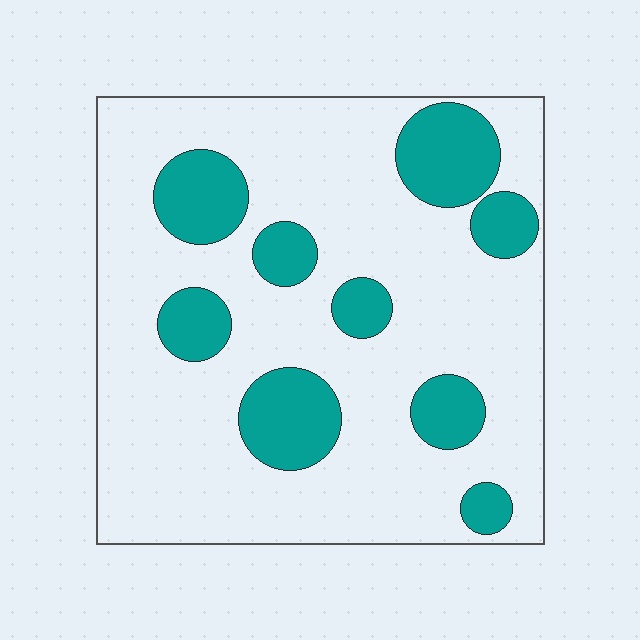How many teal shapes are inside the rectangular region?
9.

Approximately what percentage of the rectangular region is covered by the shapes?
Approximately 25%.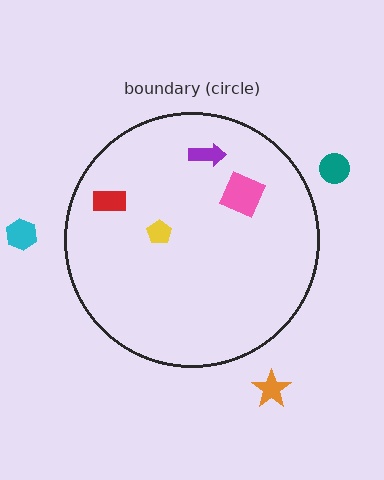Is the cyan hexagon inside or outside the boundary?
Outside.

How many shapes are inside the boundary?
4 inside, 3 outside.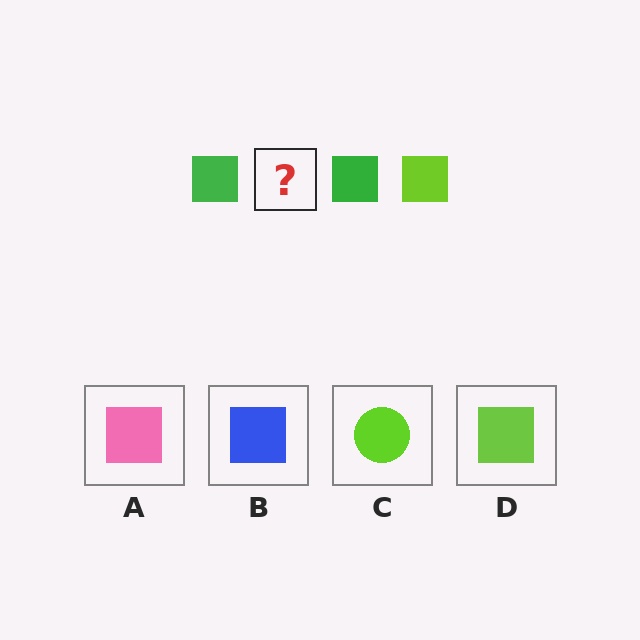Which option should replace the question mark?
Option D.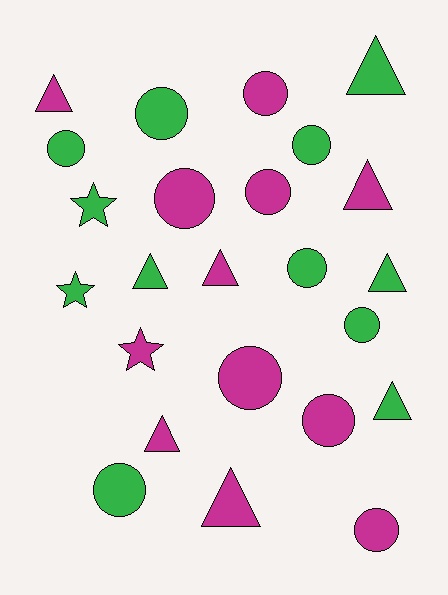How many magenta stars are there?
There is 1 magenta star.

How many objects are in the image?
There are 24 objects.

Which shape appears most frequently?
Circle, with 12 objects.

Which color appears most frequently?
Magenta, with 12 objects.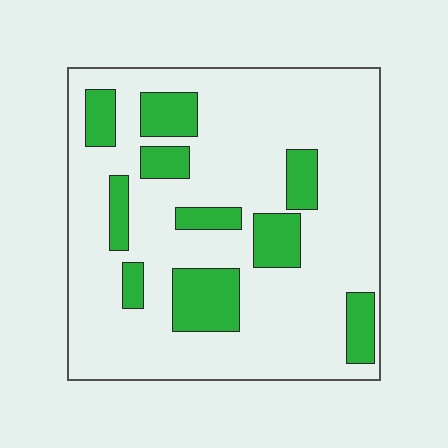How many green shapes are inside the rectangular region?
10.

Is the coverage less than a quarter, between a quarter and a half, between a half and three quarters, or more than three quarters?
Less than a quarter.